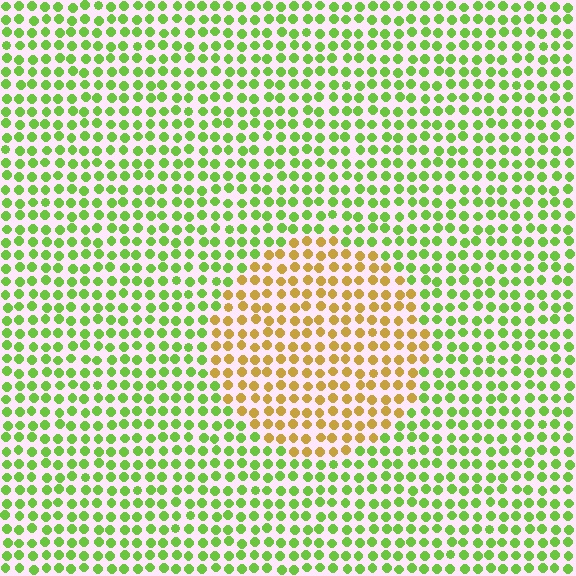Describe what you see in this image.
The image is filled with small lime elements in a uniform arrangement. A circle-shaped region is visible where the elements are tinted to a slightly different hue, forming a subtle color boundary.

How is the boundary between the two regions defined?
The boundary is defined purely by a slight shift in hue (about 57 degrees). Spacing, size, and orientation are identical on both sides.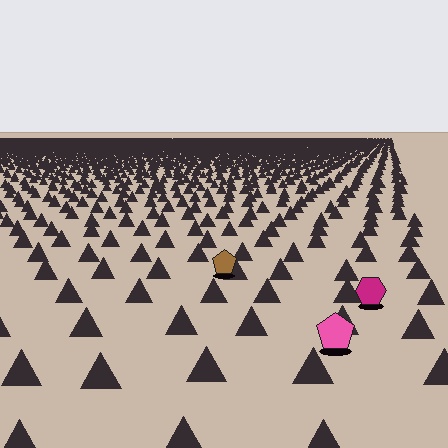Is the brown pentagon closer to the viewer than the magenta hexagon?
No. The magenta hexagon is closer — you can tell from the texture gradient: the ground texture is coarser near it.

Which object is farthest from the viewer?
The brown pentagon is farthest from the viewer. It appears smaller and the ground texture around it is denser.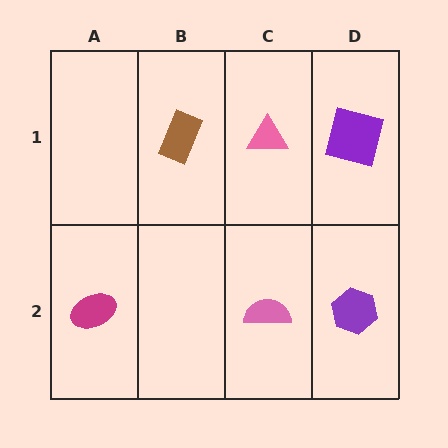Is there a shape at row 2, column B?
No, that cell is empty.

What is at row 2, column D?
A purple hexagon.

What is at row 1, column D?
A purple square.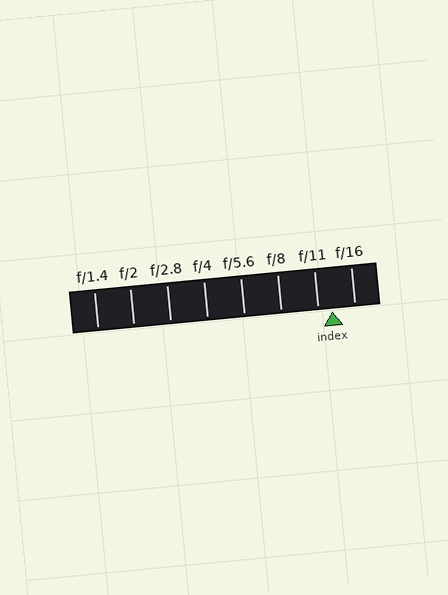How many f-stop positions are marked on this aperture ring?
There are 8 f-stop positions marked.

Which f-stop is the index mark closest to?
The index mark is closest to f/11.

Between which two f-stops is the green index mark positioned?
The index mark is between f/11 and f/16.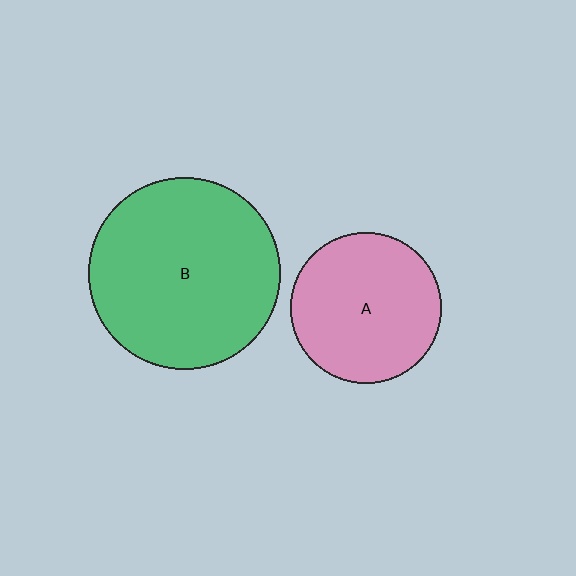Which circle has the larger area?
Circle B (green).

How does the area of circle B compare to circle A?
Approximately 1.6 times.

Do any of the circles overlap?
No, none of the circles overlap.